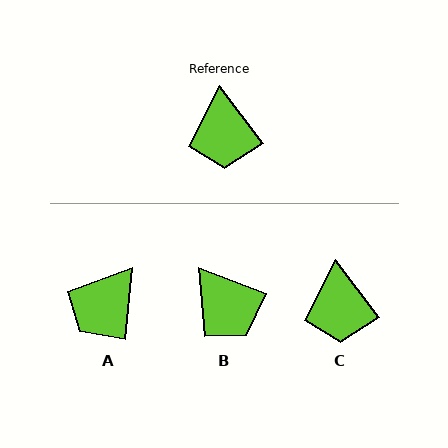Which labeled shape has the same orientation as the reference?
C.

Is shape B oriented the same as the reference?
No, it is off by about 33 degrees.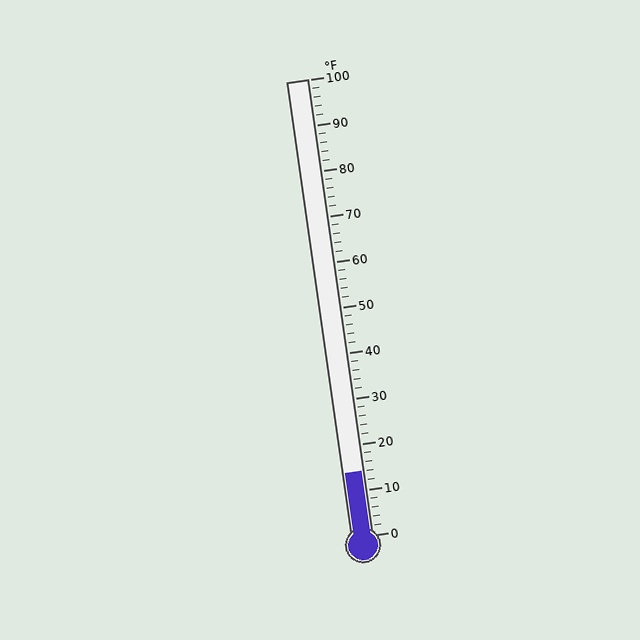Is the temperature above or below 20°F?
The temperature is below 20°F.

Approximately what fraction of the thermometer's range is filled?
The thermometer is filled to approximately 15% of its range.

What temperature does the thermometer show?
The thermometer shows approximately 14°F.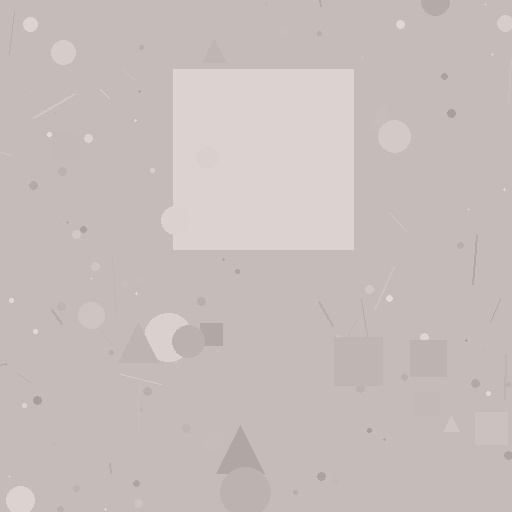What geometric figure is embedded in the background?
A square is embedded in the background.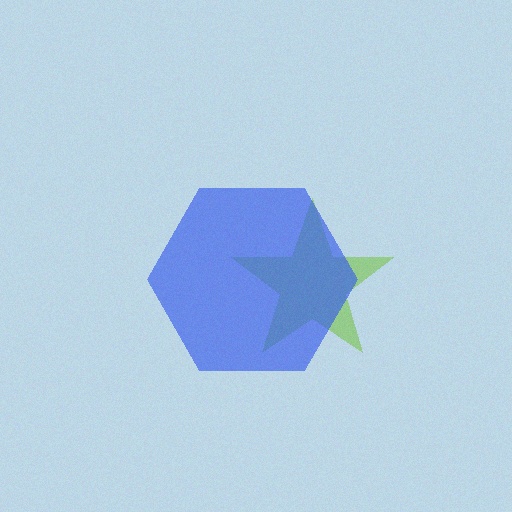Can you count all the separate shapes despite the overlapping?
Yes, there are 2 separate shapes.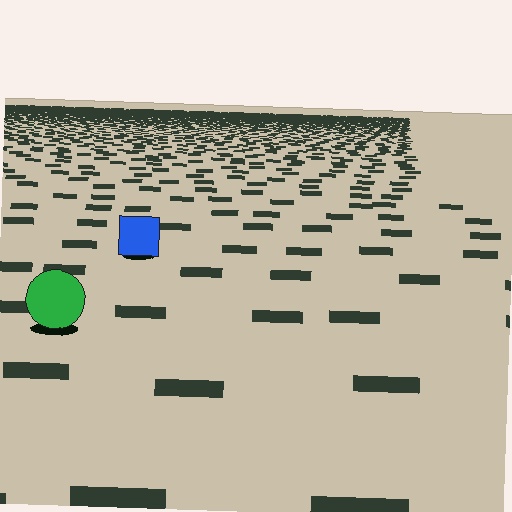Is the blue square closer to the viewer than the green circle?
No. The green circle is closer — you can tell from the texture gradient: the ground texture is coarser near it.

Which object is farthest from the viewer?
The blue square is farthest from the viewer. It appears smaller and the ground texture around it is denser.